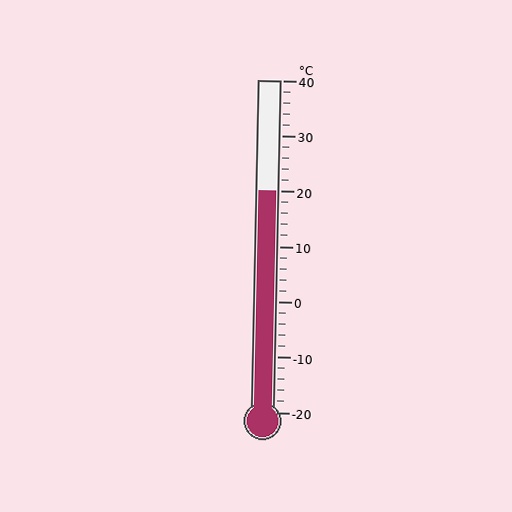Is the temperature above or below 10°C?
The temperature is above 10°C.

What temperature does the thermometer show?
The thermometer shows approximately 20°C.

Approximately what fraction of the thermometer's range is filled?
The thermometer is filled to approximately 65% of its range.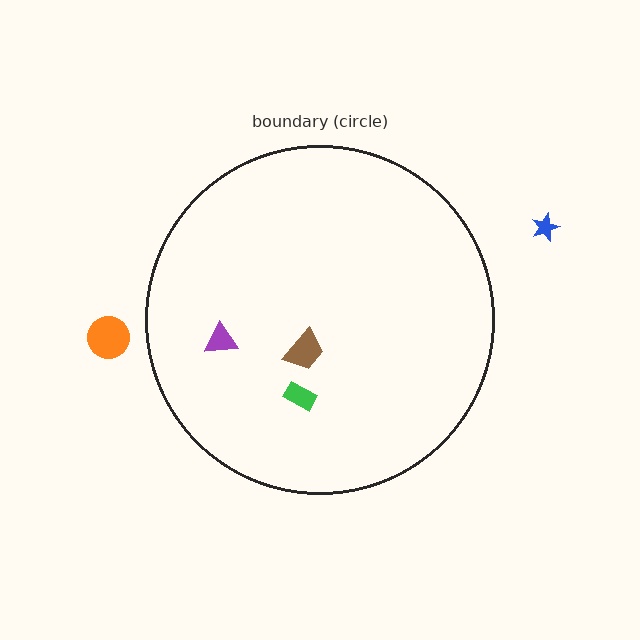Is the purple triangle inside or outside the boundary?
Inside.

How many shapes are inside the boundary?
3 inside, 2 outside.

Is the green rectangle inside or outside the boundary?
Inside.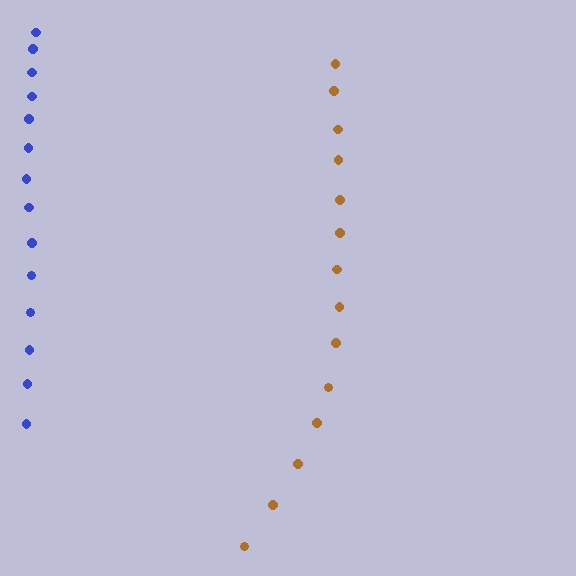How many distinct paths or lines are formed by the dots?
There are 2 distinct paths.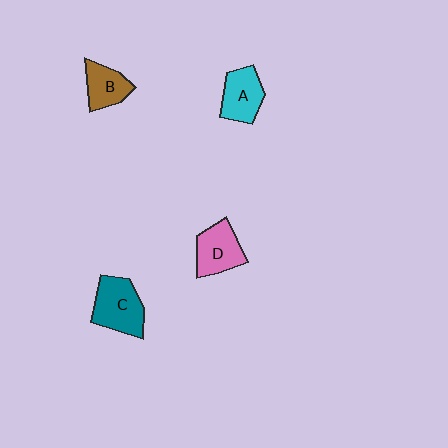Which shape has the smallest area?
Shape B (brown).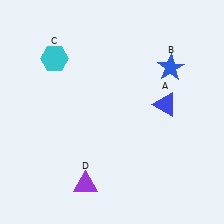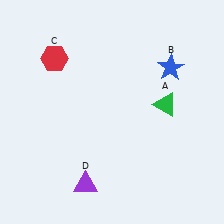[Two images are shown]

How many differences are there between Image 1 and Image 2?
There are 2 differences between the two images.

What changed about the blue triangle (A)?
In Image 1, A is blue. In Image 2, it changed to green.